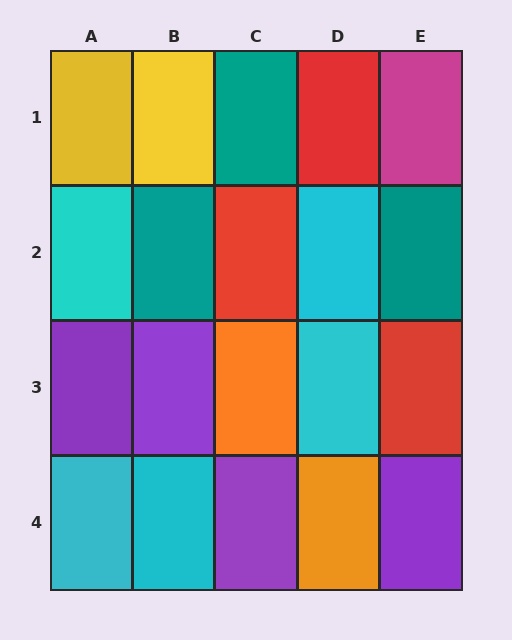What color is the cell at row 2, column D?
Cyan.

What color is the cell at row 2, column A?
Cyan.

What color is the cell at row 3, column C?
Orange.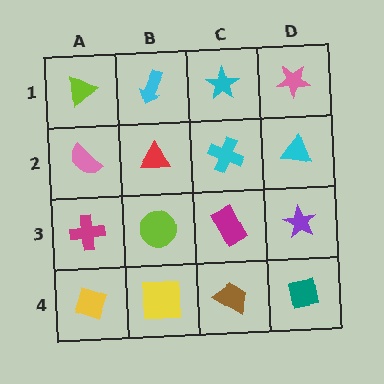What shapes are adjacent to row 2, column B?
A cyan arrow (row 1, column B), a lime circle (row 3, column B), a pink semicircle (row 2, column A), a cyan cross (row 2, column C).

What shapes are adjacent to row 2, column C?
A cyan star (row 1, column C), a magenta rectangle (row 3, column C), a red triangle (row 2, column B), a cyan triangle (row 2, column D).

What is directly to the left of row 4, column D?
A brown trapezoid.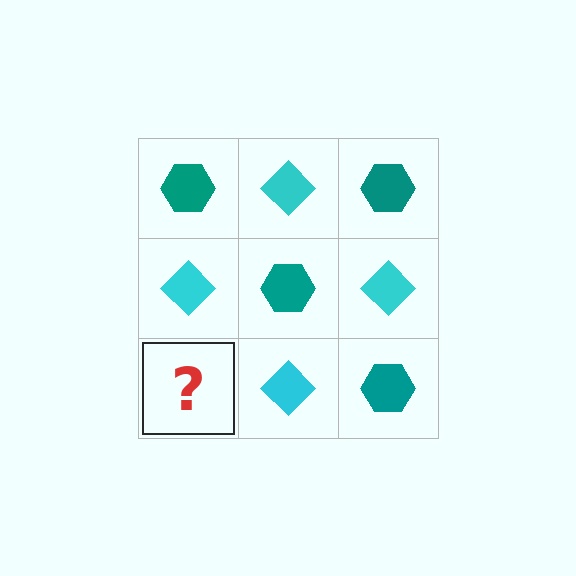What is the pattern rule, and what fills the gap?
The rule is that it alternates teal hexagon and cyan diamond in a checkerboard pattern. The gap should be filled with a teal hexagon.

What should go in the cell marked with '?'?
The missing cell should contain a teal hexagon.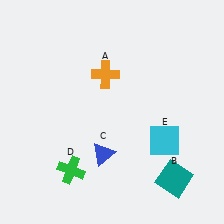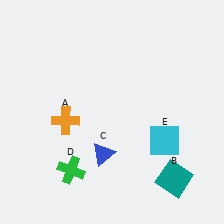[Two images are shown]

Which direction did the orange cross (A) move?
The orange cross (A) moved down.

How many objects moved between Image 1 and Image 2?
1 object moved between the two images.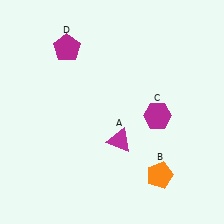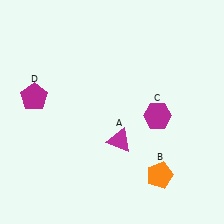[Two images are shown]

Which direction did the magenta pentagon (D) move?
The magenta pentagon (D) moved down.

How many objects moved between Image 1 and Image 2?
1 object moved between the two images.